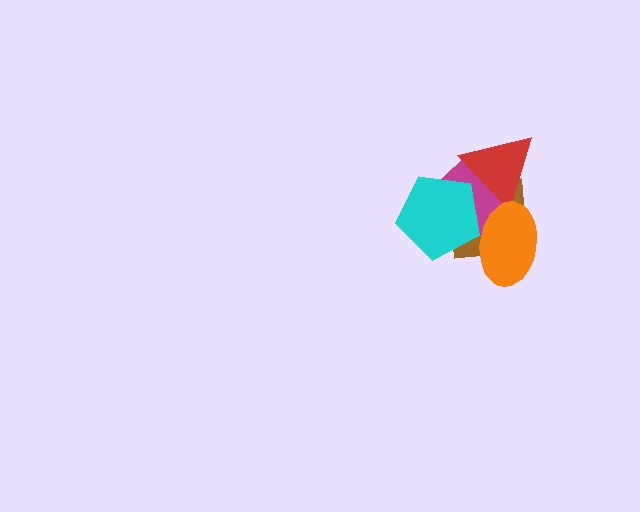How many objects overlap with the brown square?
4 objects overlap with the brown square.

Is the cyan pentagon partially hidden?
Yes, it is partially covered by another shape.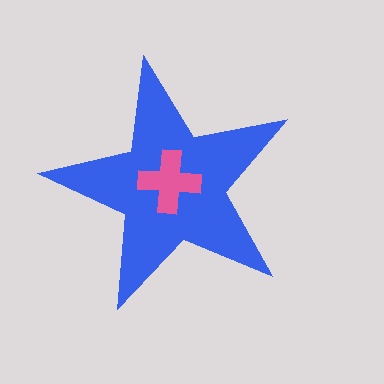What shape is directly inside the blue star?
The pink cross.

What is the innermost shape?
The pink cross.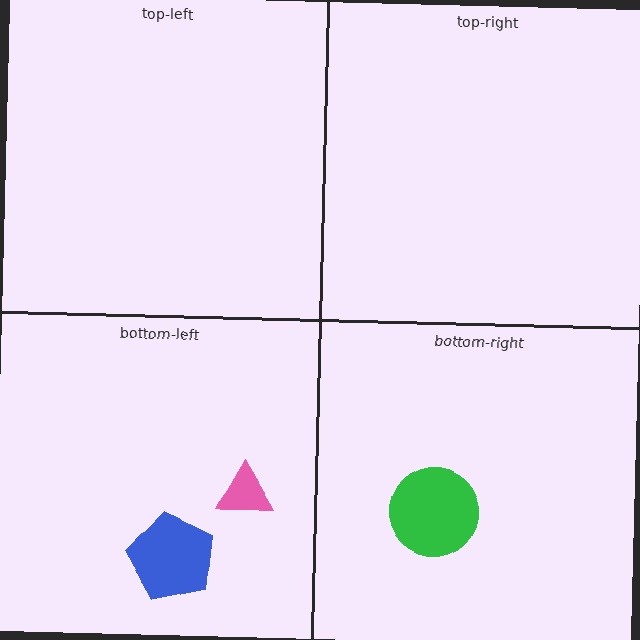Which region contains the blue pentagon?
The bottom-left region.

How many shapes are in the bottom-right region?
1.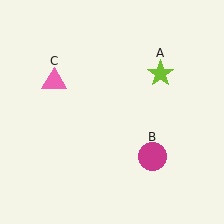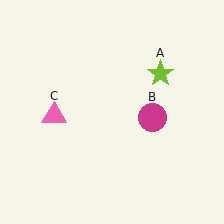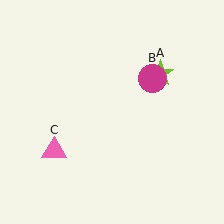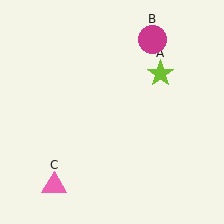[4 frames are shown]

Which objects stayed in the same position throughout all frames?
Lime star (object A) remained stationary.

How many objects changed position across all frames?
2 objects changed position: magenta circle (object B), pink triangle (object C).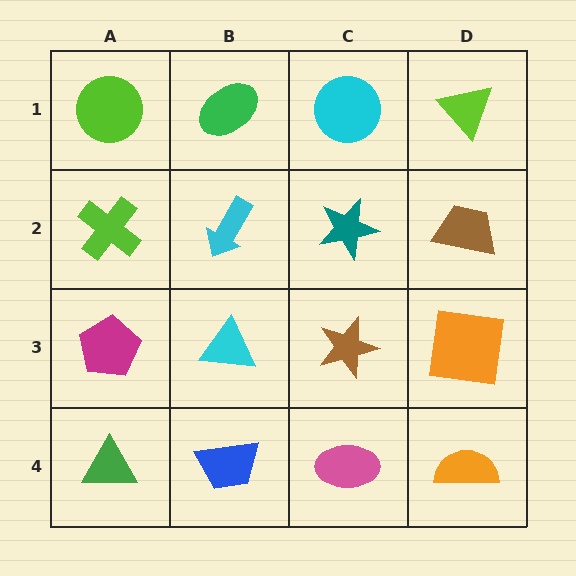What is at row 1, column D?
A lime triangle.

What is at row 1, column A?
A lime circle.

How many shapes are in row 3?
4 shapes.